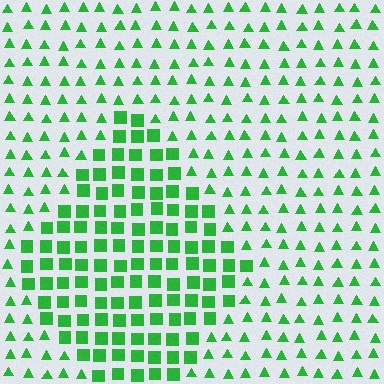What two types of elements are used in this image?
The image uses squares inside the diamond region and triangles outside it.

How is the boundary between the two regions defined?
The boundary is defined by a change in element shape: squares inside vs. triangles outside. All elements share the same color and spacing.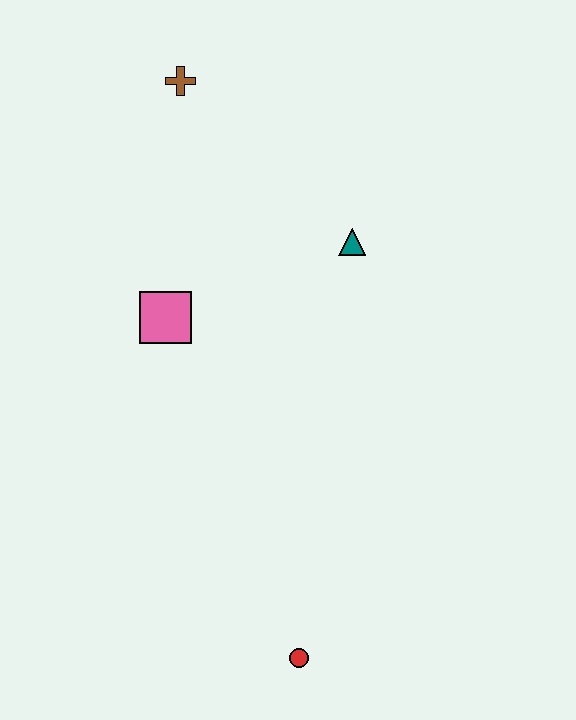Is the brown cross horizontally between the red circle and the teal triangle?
No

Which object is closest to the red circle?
The pink square is closest to the red circle.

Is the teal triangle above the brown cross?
No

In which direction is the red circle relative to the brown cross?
The red circle is below the brown cross.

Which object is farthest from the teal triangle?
The red circle is farthest from the teal triangle.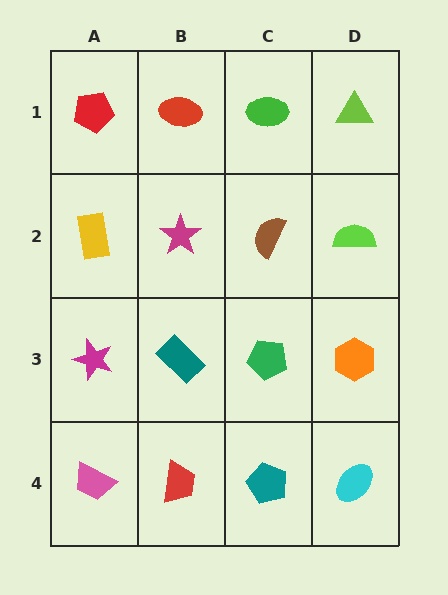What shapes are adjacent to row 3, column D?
A lime semicircle (row 2, column D), a cyan ellipse (row 4, column D), a green pentagon (row 3, column C).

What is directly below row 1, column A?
A yellow rectangle.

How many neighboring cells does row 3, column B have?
4.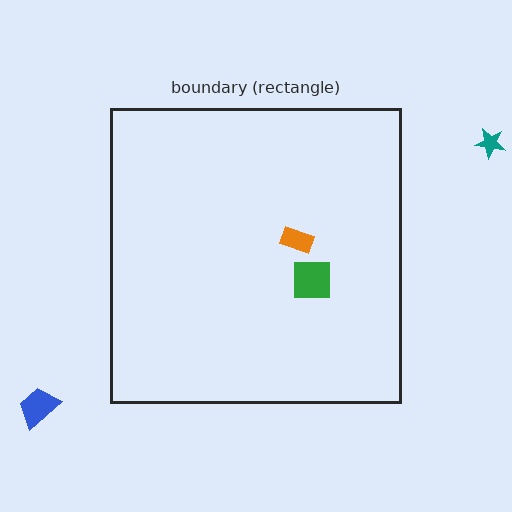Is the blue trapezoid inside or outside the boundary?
Outside.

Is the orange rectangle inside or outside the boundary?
Inside.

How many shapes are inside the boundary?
2 inside, 2 outside.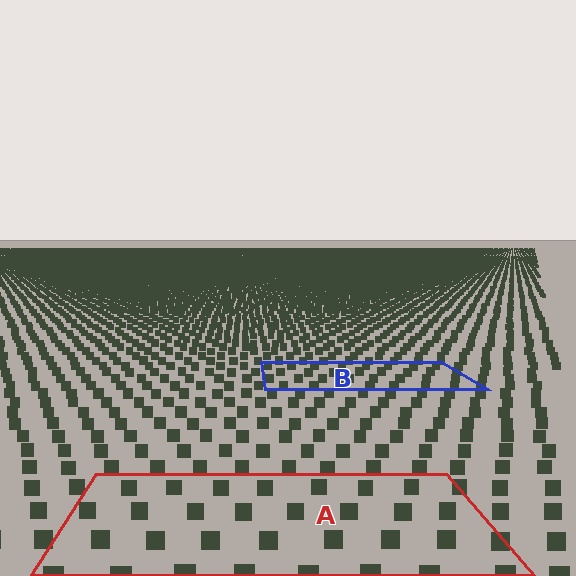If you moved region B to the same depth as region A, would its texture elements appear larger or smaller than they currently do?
They would appear larger. At a closer depth, the same texture elements are projected at a bigger on-screen size.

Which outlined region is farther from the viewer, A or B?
Region B is farther from the viewer — the texture elements inside it appear smaller and more densely packed.